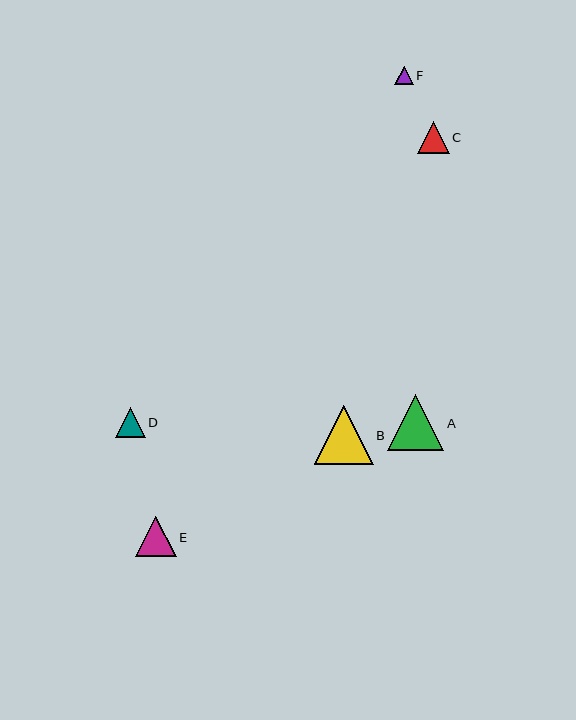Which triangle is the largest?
Triangle B is the largest with a size of approximately 59 pixels.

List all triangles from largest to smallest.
From largest to smallest: B, A, E, C, D, F.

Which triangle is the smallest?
Triangle F is the smallest with a size of approximately 18 pixels.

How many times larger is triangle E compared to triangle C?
Triangle E is approximately 1.3 times the size of triangle C.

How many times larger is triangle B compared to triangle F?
Triangle B is approximately 3.2 times the size of triangle F.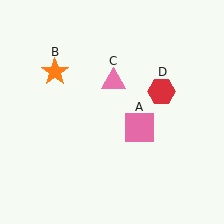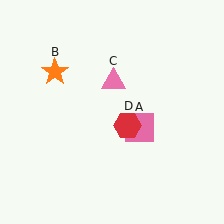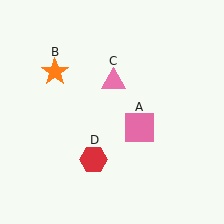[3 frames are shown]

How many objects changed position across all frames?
1 object changed position: red hexagon (object D).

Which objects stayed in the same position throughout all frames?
Pink square (object A) and orange star (object B) and pink triangle (object C) remained stationary.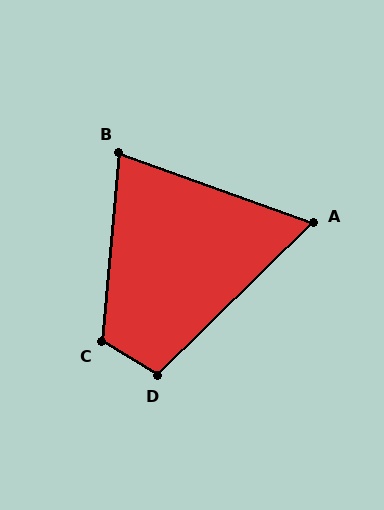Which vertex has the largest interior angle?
C, at approximately 116 degrees.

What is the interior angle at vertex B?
Approximately 76 degrees (acute).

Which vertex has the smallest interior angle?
A, at approximately 64 degrees.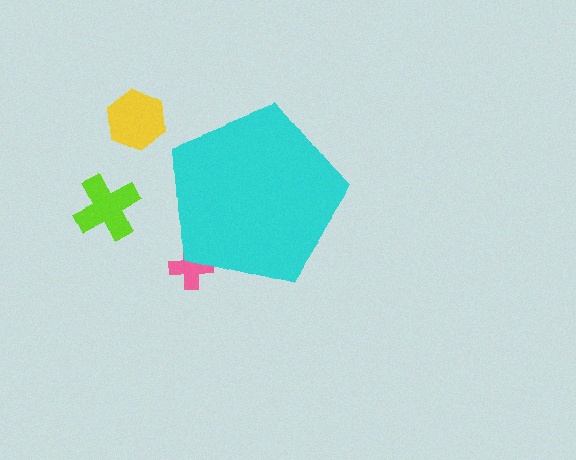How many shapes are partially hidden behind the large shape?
1 shape is partially hidden.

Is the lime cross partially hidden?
No, the lime cross is fully visible.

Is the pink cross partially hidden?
Yes, the pink cross is partially hidden behind the cyan pentagon.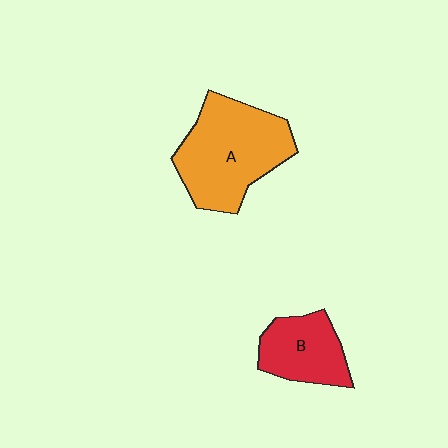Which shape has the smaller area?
Shape B (red).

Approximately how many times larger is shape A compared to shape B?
Approximately 1.8 times.